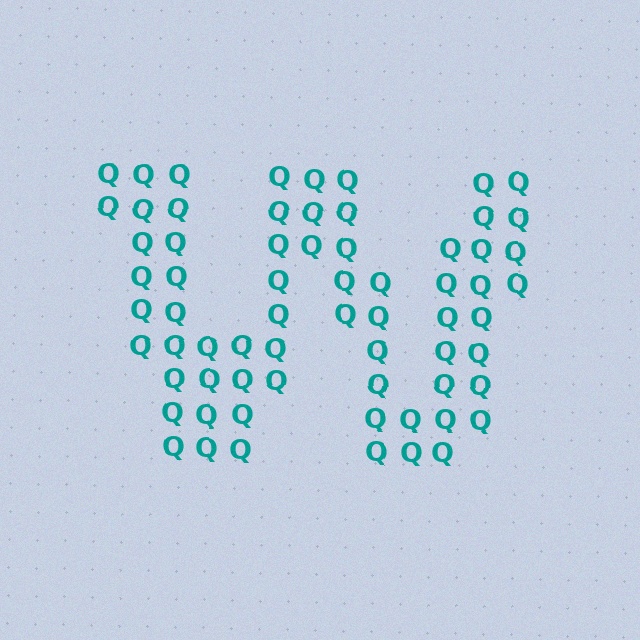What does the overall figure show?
The overall figure shows the letter W.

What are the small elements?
The small elements are letter Q's.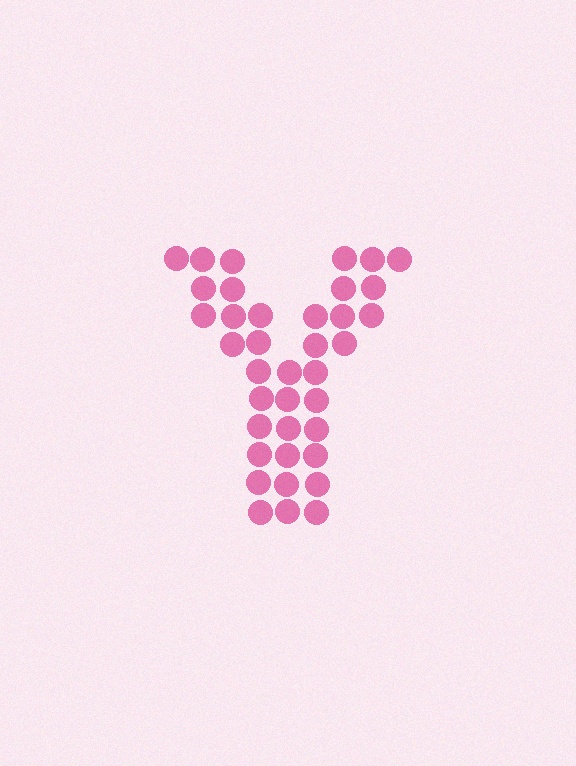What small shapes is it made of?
It is made of small circles.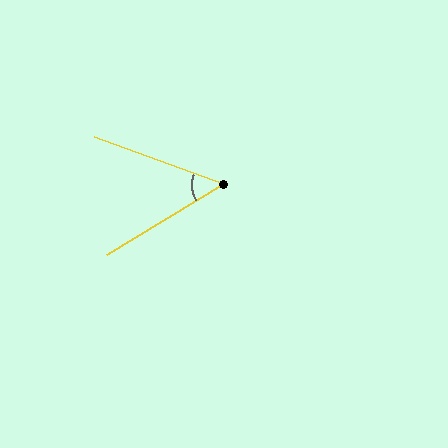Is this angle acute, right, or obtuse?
It is acute.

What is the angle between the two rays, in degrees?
Approximately 51 degrees.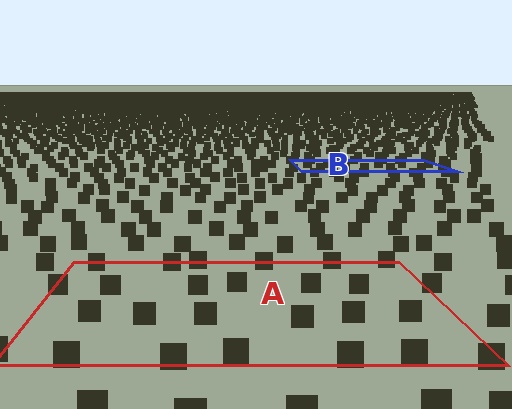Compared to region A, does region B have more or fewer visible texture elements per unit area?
Region B has more texture elements per unit area — they are packed more densely because it is farther away.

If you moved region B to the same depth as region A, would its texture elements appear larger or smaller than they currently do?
They would appear larger. At a closer depth, the same texture elements are projected at a bigger on-screen size.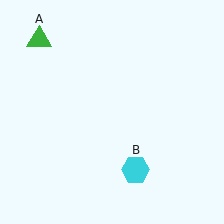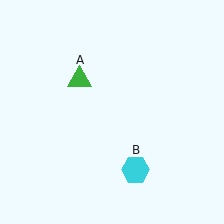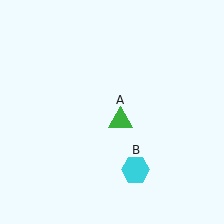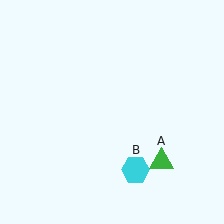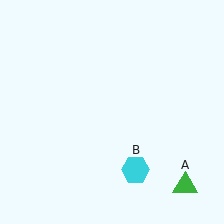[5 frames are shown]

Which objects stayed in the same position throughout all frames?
Cyan hexagon (object B) remained stationary.